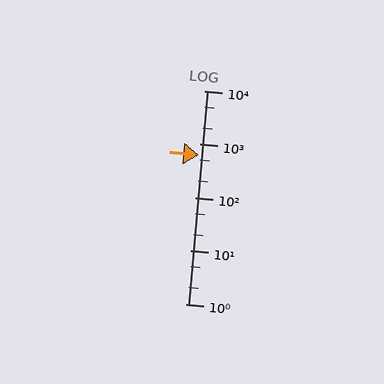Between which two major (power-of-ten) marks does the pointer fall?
The pointer is between 100 and 1000.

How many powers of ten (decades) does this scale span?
The scale spans 4 decades, from 1 to 10000.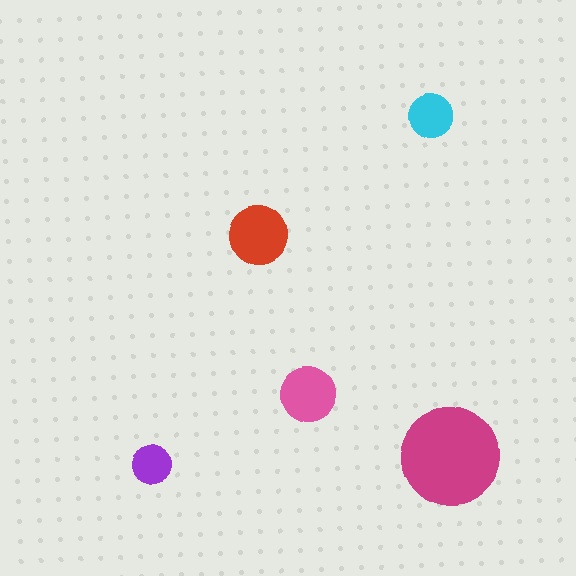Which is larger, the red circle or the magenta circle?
The magenta one.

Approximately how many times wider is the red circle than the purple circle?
About 1.5 times wider.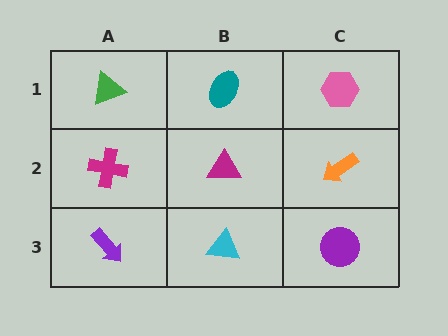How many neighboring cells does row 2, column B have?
4.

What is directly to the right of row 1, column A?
A teal ellipse.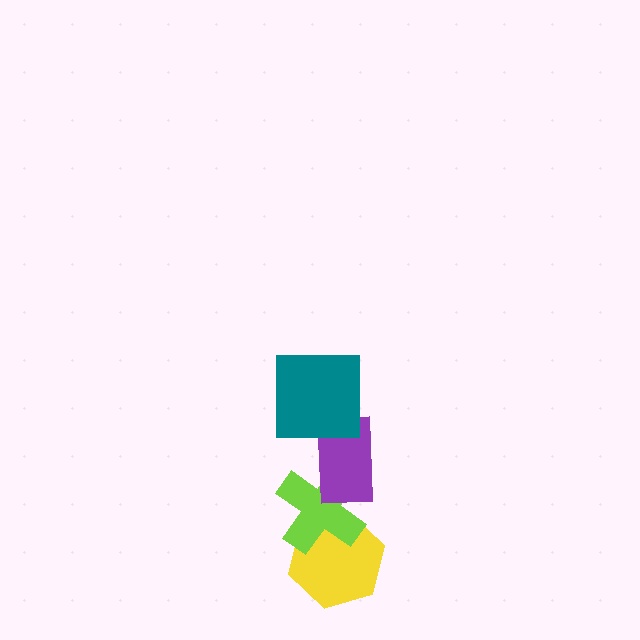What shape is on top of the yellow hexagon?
The lime cross is on top of the yellow hexagon.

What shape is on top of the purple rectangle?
The teal square is on top of the purple rectangle.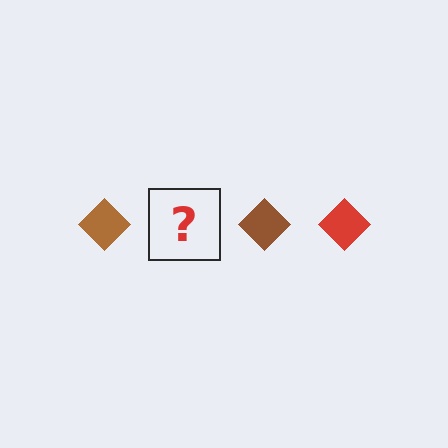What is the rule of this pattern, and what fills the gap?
The rule is that the pattern cycles through brown, red diamonds. The gap should be filled with a red diamond.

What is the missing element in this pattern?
The missing element is a red diamond.